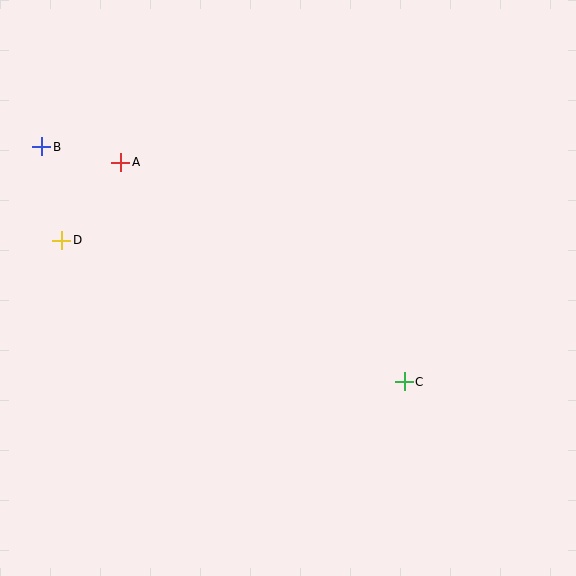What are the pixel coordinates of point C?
Point C is at (404, 382).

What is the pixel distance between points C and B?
The distance between C and B is 432 pixels.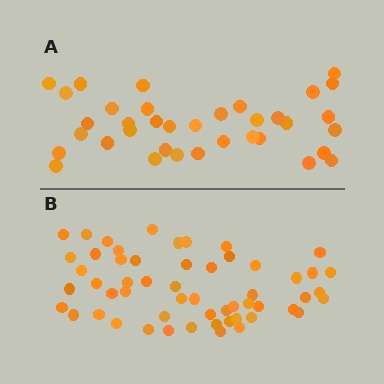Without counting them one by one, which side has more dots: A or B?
Region B (the bottom region) has more dots.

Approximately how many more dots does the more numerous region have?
Region B has approximately 20 more dots than region A.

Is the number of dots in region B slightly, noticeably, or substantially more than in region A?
Region B has substantially more. The ratio is roughly 1.5 to 1.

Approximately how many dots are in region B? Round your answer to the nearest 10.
About 60 dots. (The exact count is 55, which rounds to 60.)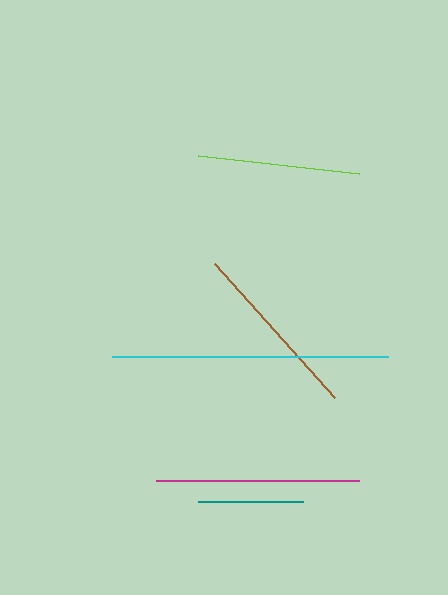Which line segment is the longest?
The cyan line is the longest at approximately 277 pixels.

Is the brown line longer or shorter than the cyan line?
The cyan line is longer than the brown line.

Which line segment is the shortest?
The teal line is the shortest at approximately 105 pixels.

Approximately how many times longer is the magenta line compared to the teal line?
The magenta line is approximately 1.9 times the length of the teal line.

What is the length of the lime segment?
The lime segment is approximately 162 pixels long.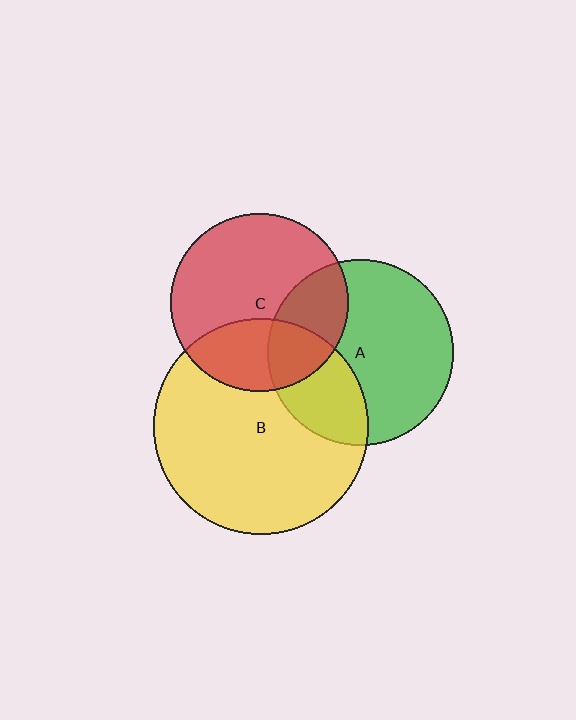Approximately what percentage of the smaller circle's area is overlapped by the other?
Approximately 30%.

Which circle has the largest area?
Circle B (yellow).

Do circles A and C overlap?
Yes.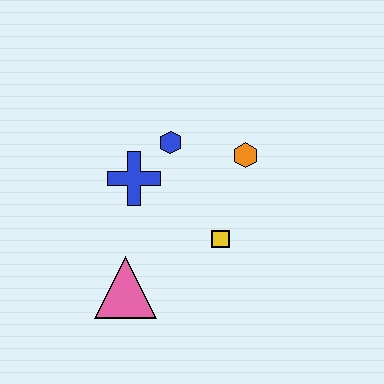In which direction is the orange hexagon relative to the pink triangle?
The orange hexagon is above the pink triangle.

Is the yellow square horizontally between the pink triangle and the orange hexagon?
Yes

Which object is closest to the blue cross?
The blue hexagon is closest to the blue cross.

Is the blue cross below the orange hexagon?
Yes